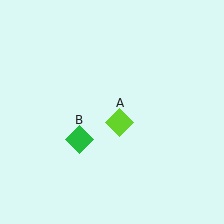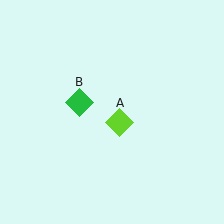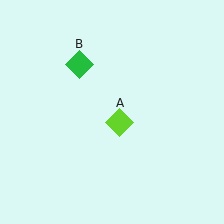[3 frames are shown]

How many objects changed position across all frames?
1 object changed position: green diamond (object B).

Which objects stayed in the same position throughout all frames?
Lime diamond (object A) remained stationary.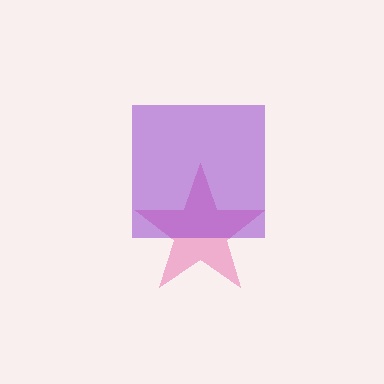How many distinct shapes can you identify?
There are 2 distinct shapes: a pink star, a purple square.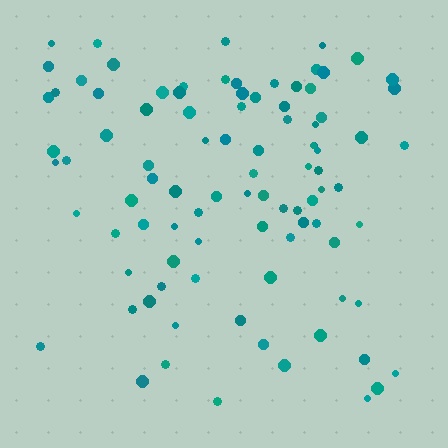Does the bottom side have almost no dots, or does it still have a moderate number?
Still a moderate number, just noticeably fewer than the top.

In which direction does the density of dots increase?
From bottom to top, with the top side densest.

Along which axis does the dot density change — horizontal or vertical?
Vertical.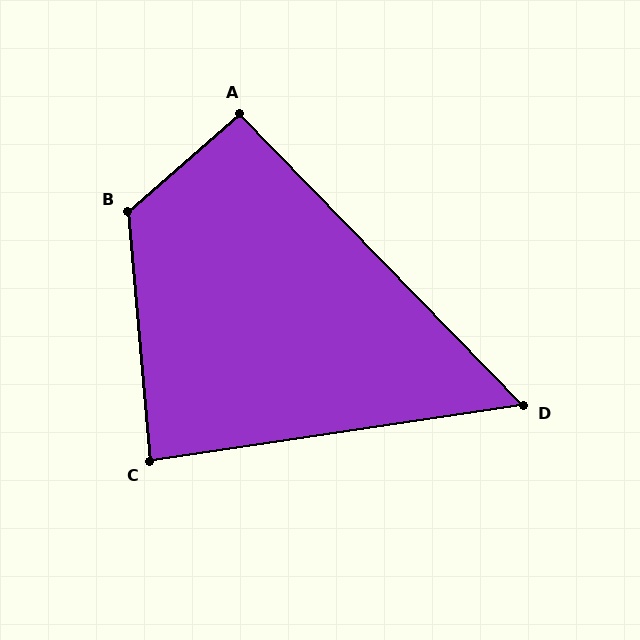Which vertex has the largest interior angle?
B, at approximately 126 degrees.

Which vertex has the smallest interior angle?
D, at approximately 54 degrees.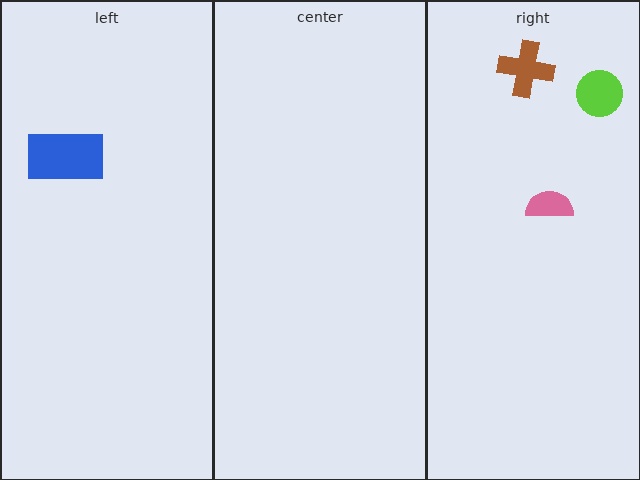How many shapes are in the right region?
3.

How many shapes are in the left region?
1.